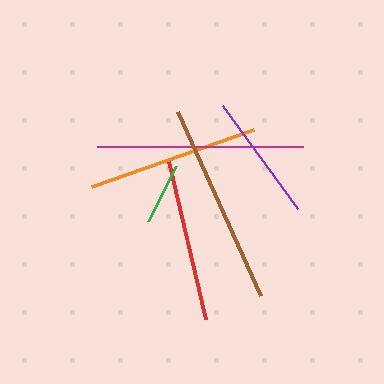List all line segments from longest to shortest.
From longest to shortest: magenta, brown, orange, red, purple, green.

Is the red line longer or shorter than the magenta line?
The magenta line is longer than the red line.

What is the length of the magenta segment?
The magenta segment is approximately 207 pixels long.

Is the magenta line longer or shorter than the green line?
The magenta line is longer than the green line.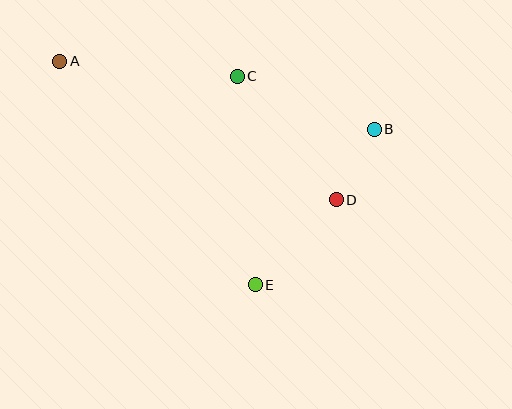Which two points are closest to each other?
Points B and D are closest to each other.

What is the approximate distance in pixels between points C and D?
The distance between C and D is approximately 158 pixels.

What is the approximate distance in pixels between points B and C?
The distance between B and C is approximately 147 pixels.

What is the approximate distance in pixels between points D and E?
The distance between D and E is approximately 118 pixels.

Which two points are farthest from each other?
Points A and B are farthest from each other.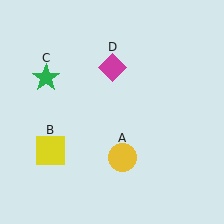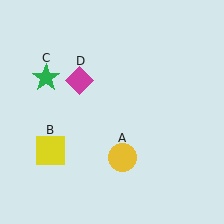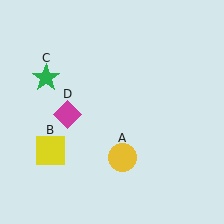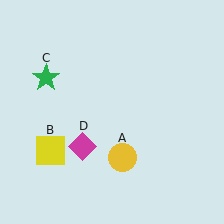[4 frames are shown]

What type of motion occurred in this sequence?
The magenta diamond (object D) rotated counterclockwise around the center of the scene.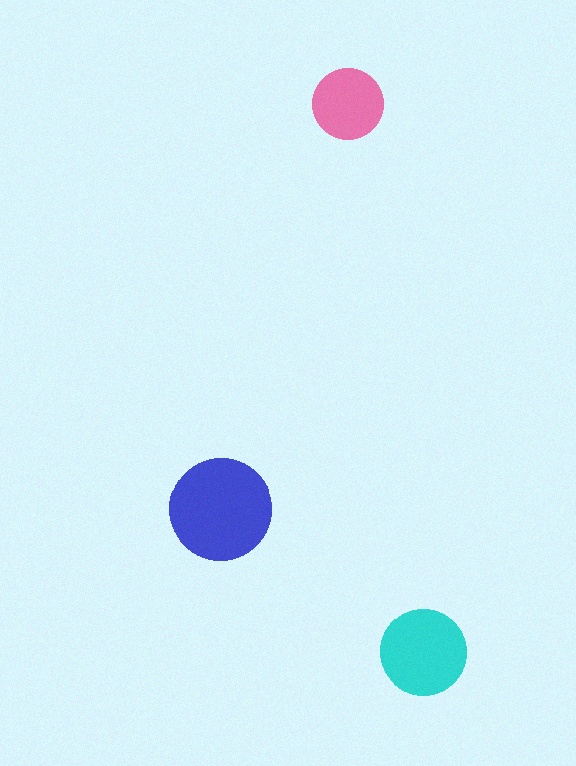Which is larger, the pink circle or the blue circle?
The blue one.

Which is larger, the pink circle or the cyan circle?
The cyan one.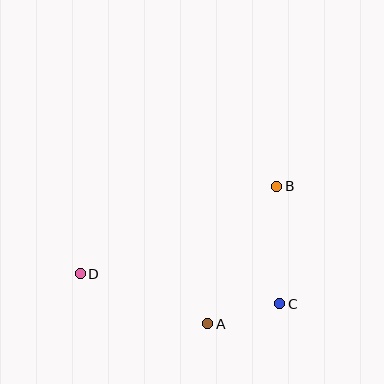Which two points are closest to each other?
Points A and C are closest to each other.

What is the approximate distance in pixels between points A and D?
The distance between A and D is approximately 137 pixels.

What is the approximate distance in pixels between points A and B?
The distance between A and B is approximately 154 pixels.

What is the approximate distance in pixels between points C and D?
The distance between C and D is approximately 201 pixels.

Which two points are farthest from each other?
Points B and D are farthest from each other.